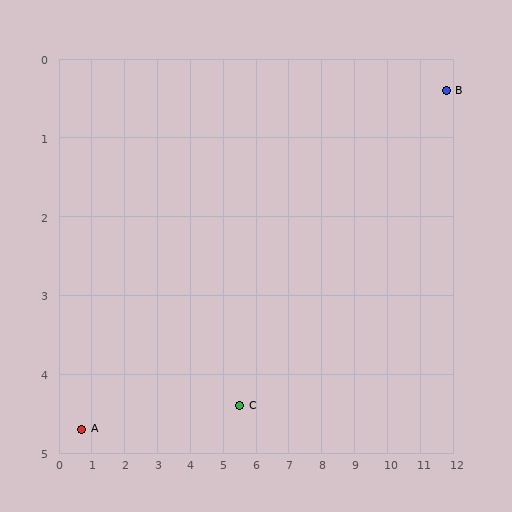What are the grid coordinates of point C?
Point C is at approximately (5.5, 4.4).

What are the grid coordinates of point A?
Point A is at approximately (0.7, 4.7).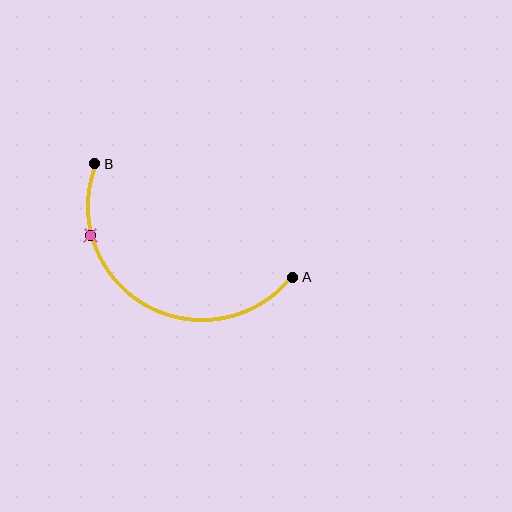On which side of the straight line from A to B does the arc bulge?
The arc bulges below the straight line connecting A and B.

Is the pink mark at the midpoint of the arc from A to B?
No. The pink mark lies on the arc but is closer to endpoint B. The arc midpoint would be at the point on the curve equidistant along the arc from both A and B.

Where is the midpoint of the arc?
The arc midpoint is the point on the curve farthest from the straight line joining A and B. It sits below that line.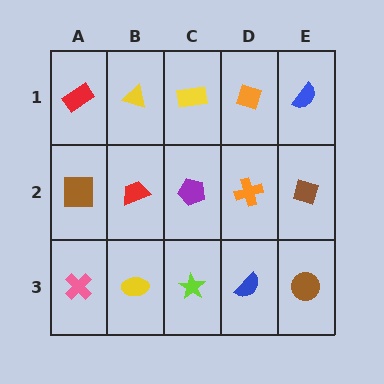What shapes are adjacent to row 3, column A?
A brown square (row 2, column A), a yellow ellipse (row 3, column B).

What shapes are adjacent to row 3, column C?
A purple pentagon (row 2, column C), a yellow ellipse (row 3, column B), a blue semicircle (row 3, column D).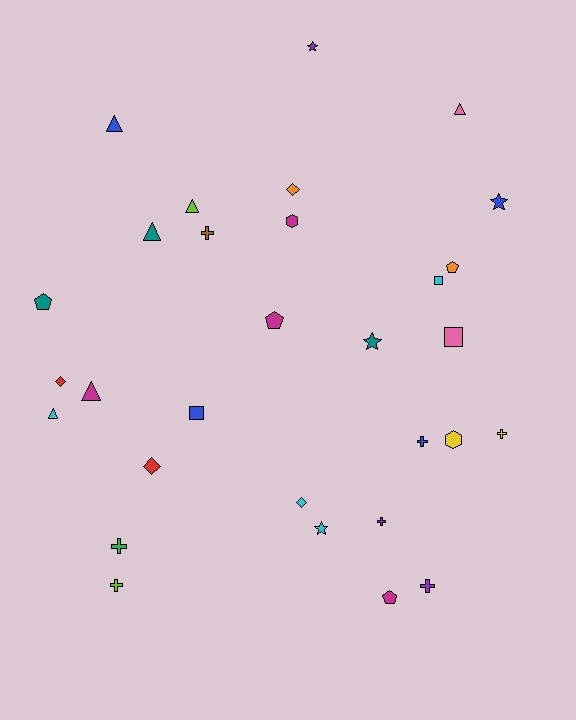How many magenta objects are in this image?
There are 4 magenta objects.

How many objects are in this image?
There are 30 objects.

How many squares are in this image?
There are 3 squares.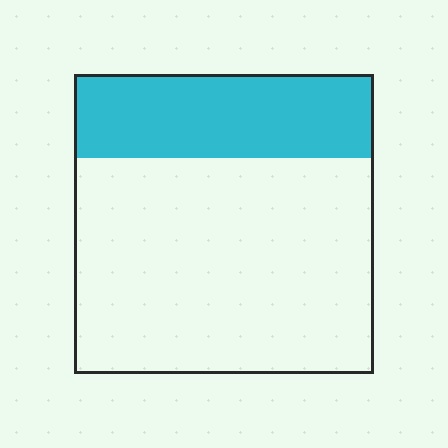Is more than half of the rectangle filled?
No.